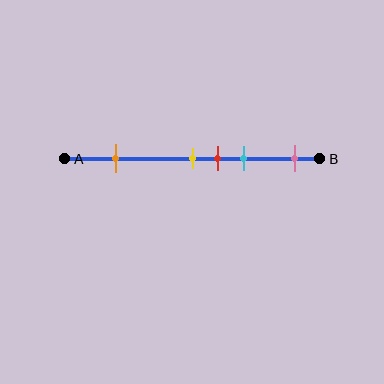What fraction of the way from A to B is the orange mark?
The orange mark is approximately 20% (0.2) of the way from A to B.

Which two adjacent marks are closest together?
The yellow and red marks are the closest adjacent pair.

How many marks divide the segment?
There are 5 marks dividing the segment.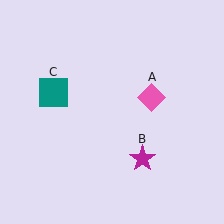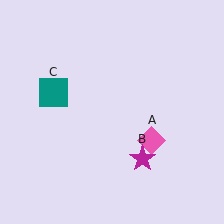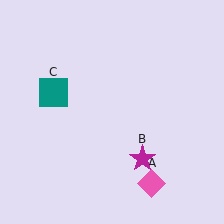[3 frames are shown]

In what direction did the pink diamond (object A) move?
The pink diamond (object A) moved down.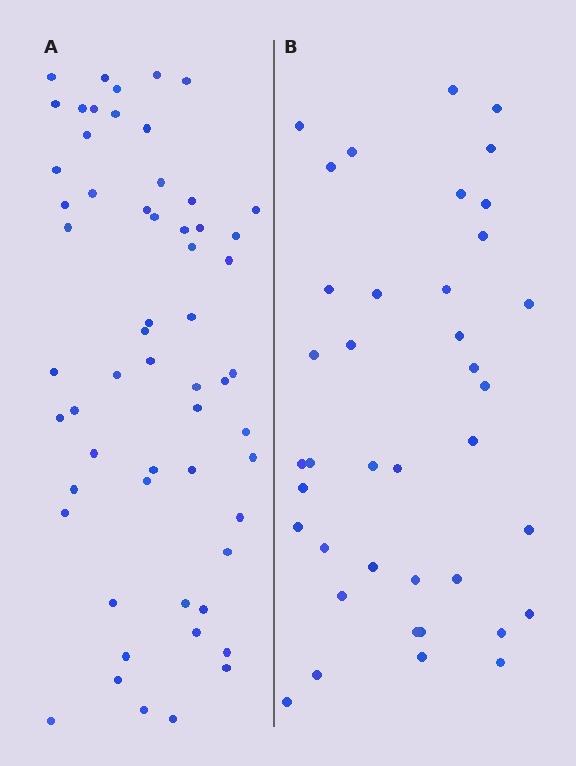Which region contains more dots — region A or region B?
Region A (the left region) has more dots.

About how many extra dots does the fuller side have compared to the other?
Region A has approximately 20 more dots than region B.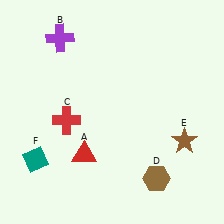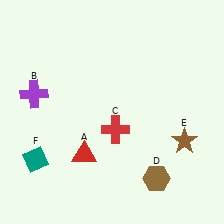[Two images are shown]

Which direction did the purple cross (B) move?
The purple cross (B) moved down.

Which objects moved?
The objects that moved are: the purple cross (B), the red cross (C).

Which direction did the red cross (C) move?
The red cross (C) moved right.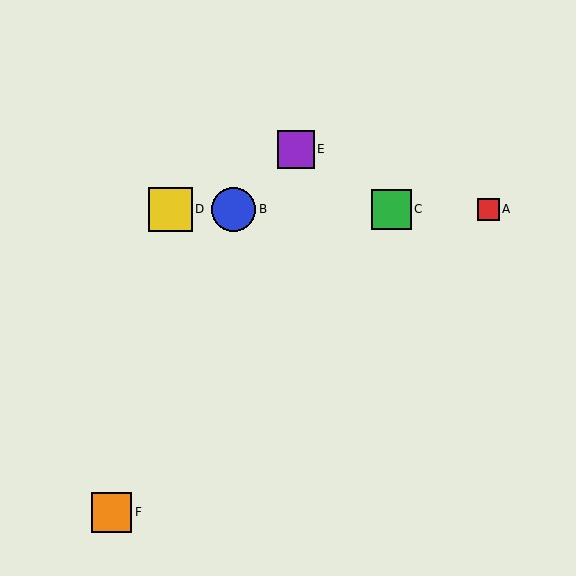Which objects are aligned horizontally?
Objects A, B, C, D are aligned horizontally.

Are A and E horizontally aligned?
No, A is at y≈209 and E is at y≈149.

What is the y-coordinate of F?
Object F is at y≈512.